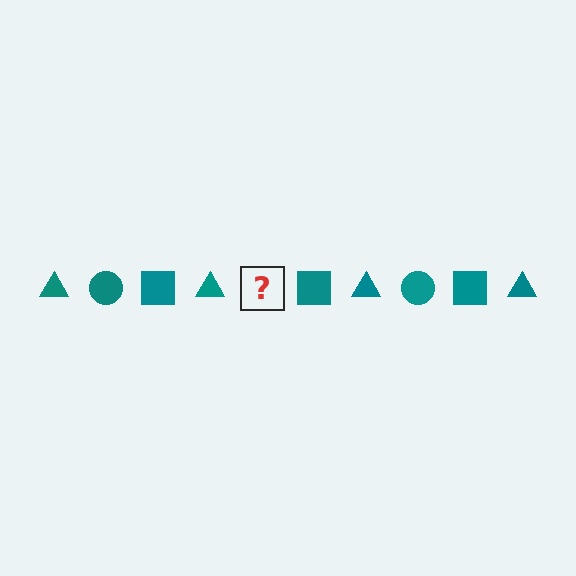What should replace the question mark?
The question mark should be replaced with a teal circle.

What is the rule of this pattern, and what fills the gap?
The rule is that the pattern cycles through triangle, circle, square shapes in teal. The gap should be filled with a teal circle.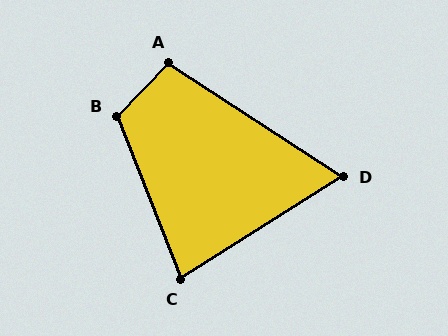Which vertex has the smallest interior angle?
D, at approximately 65 degrees.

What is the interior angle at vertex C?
Approximately 79 degrees (acute).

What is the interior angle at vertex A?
Approximately 101 degrees (obtuse).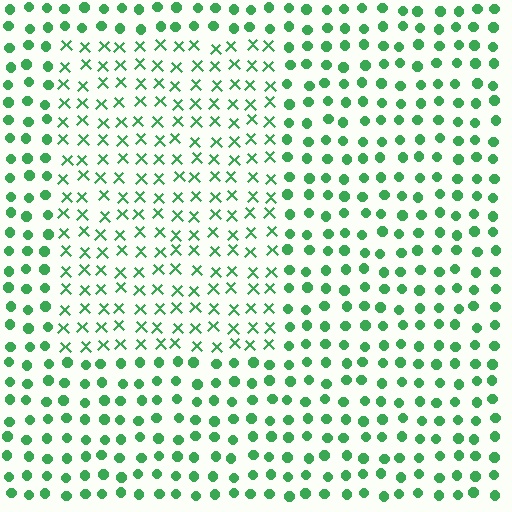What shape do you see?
I see a rectangle.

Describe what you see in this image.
The image is filled with small green elements arranged in a uniform grid. A rectangle-shaped region contains X marks, while the surrounding area contains circles. The boundary is defined purely by the change in element shape.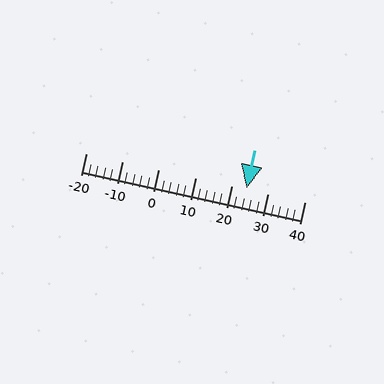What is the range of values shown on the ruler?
The ruler shows values from -20 to 40.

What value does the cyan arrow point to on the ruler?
The cyan arrow points to approximately 24.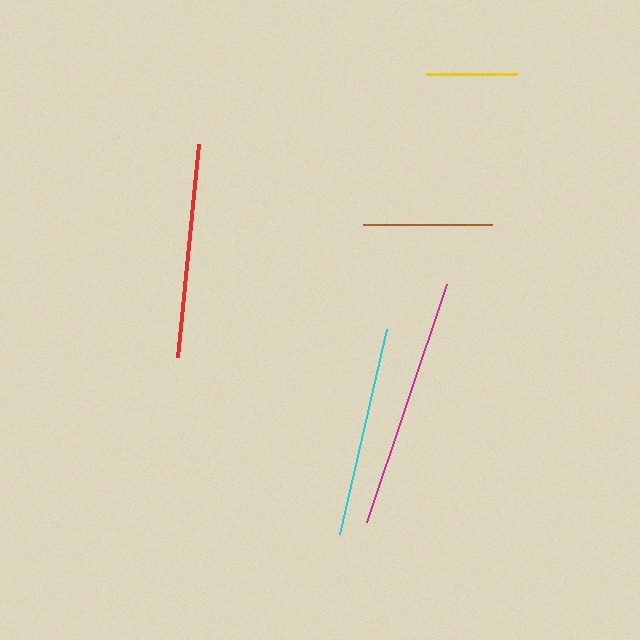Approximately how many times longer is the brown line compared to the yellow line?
The brown line is approximately 1.4 times the length of the yellow line.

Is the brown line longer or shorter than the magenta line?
The magenta line is longer than the brown line.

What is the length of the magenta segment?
The magenta segment is approximately 251 pixels long.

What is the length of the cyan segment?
The cyan segment is approximately 210 pixels long.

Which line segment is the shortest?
The yellow line is the shortest at approximately 91 pixels.